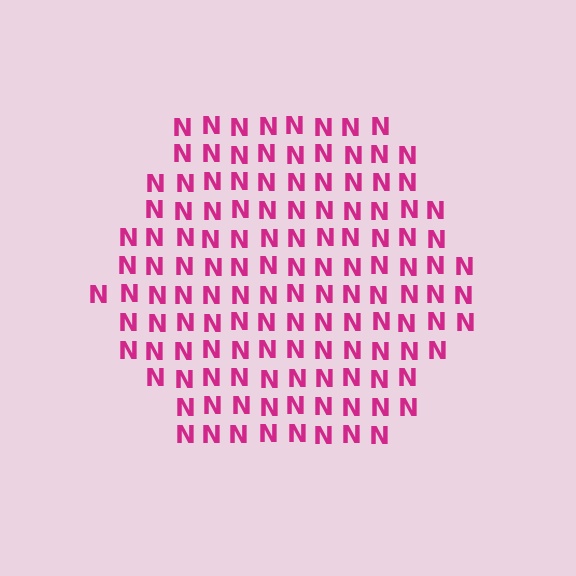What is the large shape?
The large shape is a hexagon.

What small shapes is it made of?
It is made of small letter N's.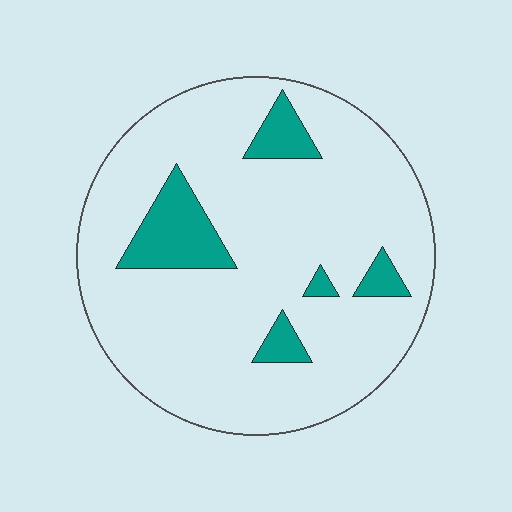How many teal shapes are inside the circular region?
5.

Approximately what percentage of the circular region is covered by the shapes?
Approximately 15%.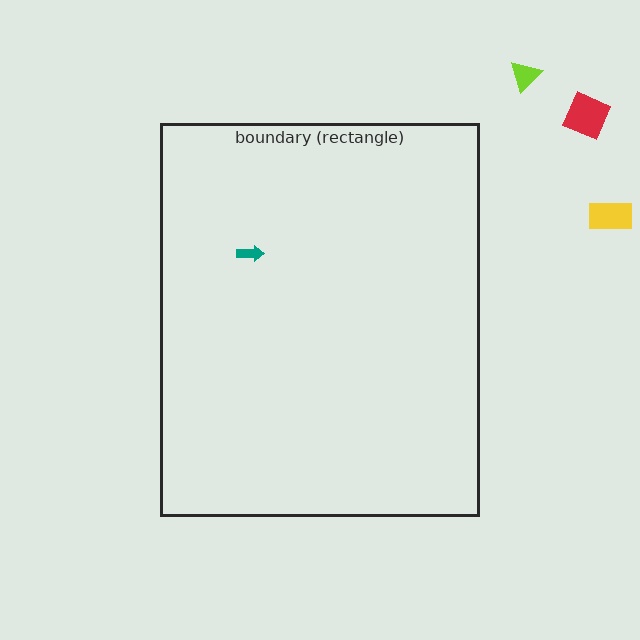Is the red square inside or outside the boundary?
Outside.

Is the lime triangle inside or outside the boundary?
Outside.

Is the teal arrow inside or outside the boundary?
Inside.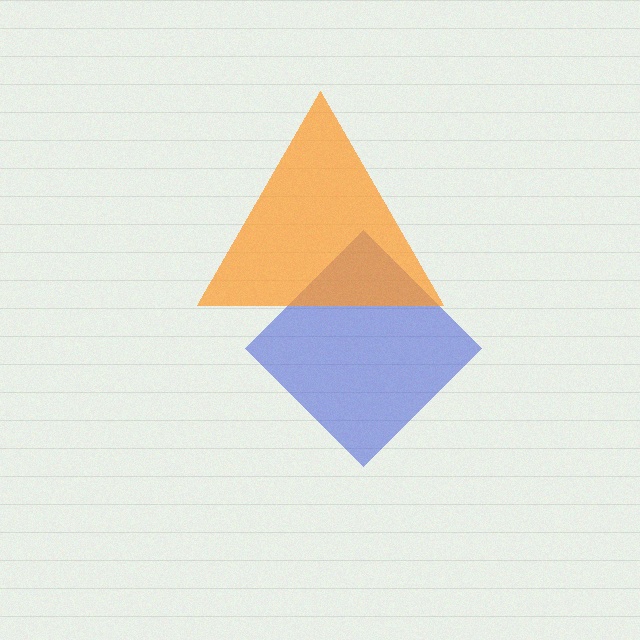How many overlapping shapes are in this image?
There are 2 overlapping shapes in the image.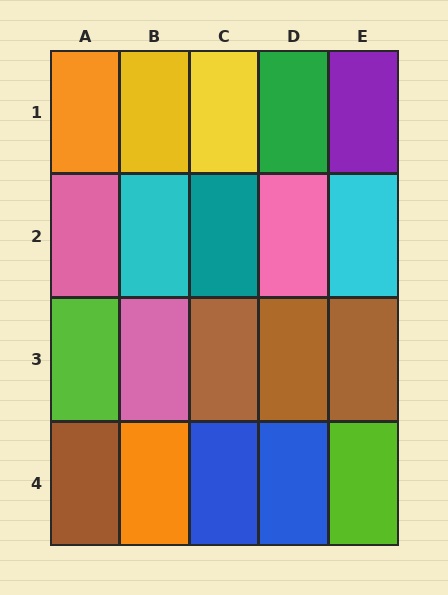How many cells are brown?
4 cells are brown.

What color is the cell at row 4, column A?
Brown.